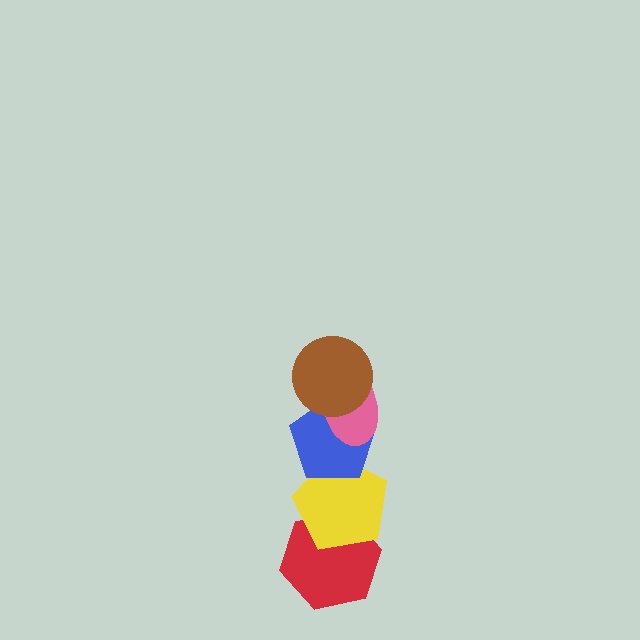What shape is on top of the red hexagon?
The yellow pentagon is on top of the red hexagon.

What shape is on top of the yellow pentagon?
The blue pentagon is on top of the yellow pentagon.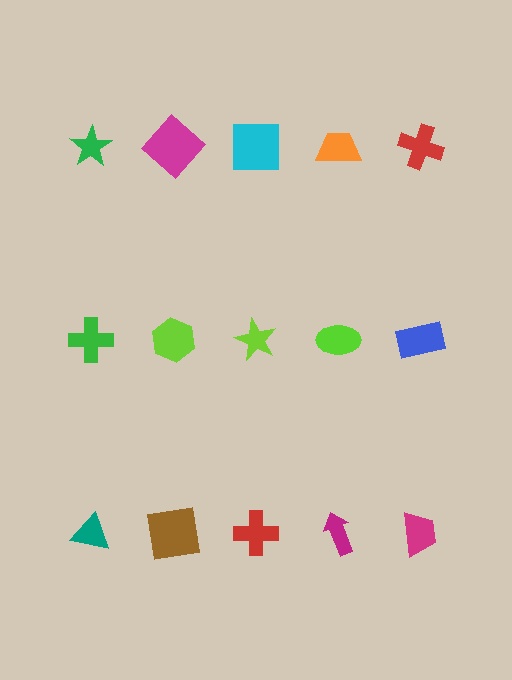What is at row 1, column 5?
A red cross.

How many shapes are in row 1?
5 shapes.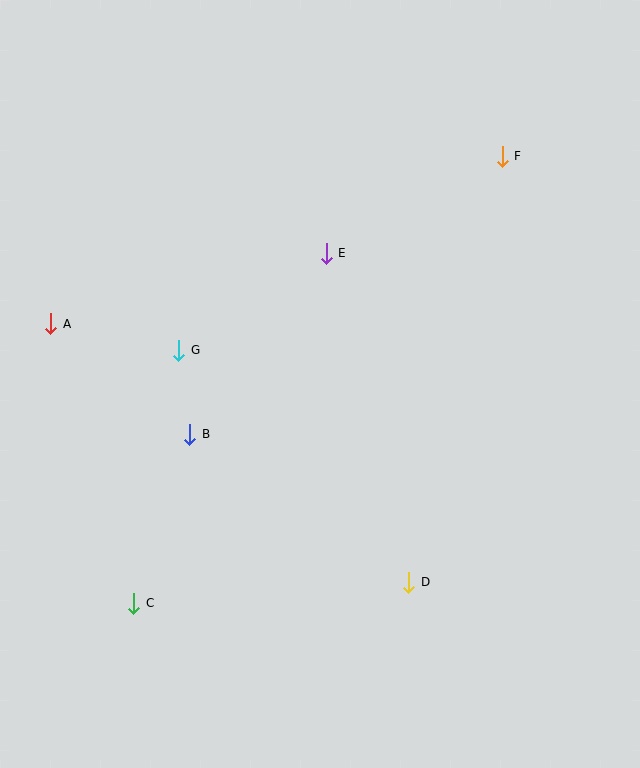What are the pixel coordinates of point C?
Point C is at (133, 603).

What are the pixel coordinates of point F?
Point F is at (502, 156).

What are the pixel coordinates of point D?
Point D is at (409, 582).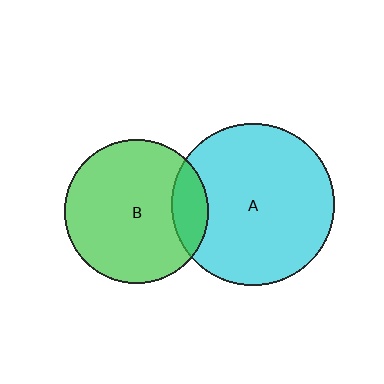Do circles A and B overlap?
Yes.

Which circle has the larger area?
Circle A (cyan).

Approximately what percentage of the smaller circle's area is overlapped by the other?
Approximately 15%.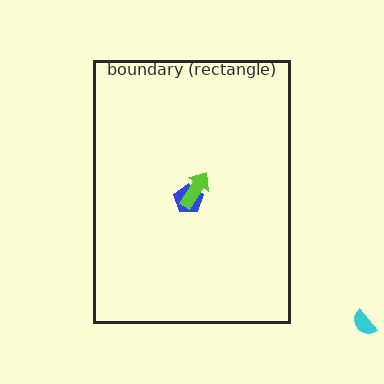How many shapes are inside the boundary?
2 inside, 1 outside.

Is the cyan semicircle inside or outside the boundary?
Outside.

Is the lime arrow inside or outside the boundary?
Inside.